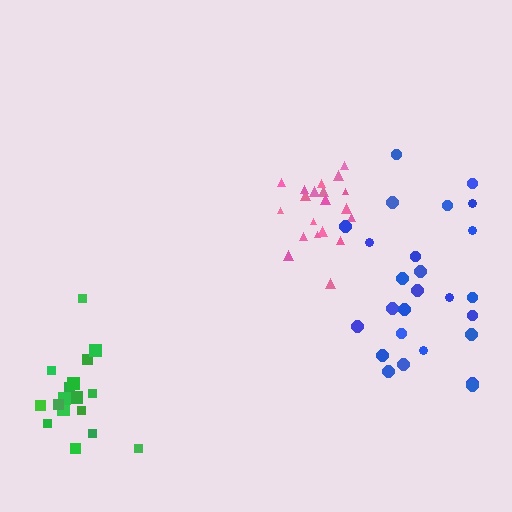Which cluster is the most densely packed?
Pink.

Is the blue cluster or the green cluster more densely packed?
Green.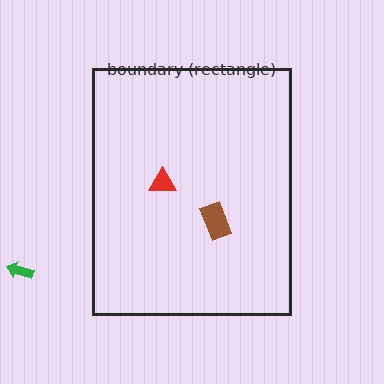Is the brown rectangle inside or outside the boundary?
Inside.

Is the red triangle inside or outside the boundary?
Inside.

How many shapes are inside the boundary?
2 inside, 1 outside.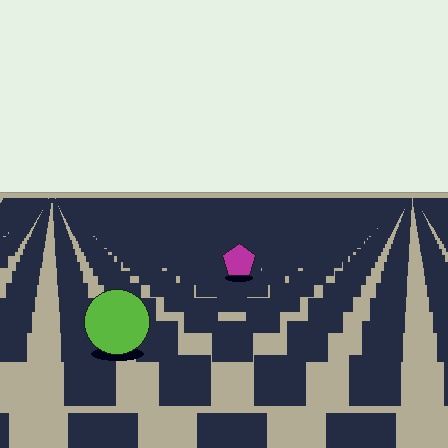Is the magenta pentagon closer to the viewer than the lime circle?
No. The lime circle is closer — you can tell from the texture gradient: the ground texture is coarser near it.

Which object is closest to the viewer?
The lime circle is closest. The texture marks near it are larger and more spread out.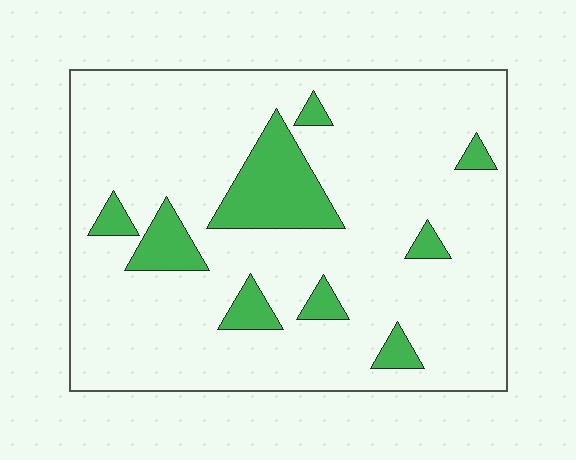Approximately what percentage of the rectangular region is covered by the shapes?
Approximately 15%.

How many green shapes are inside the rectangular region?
9.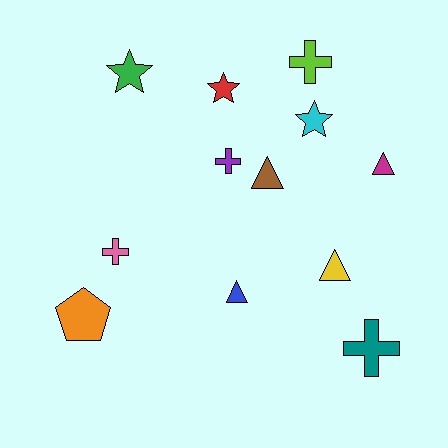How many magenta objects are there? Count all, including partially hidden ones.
There is 1 magenta object.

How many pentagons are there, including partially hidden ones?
There is 1 pentagon.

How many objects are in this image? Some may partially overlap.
There are 12 objects.